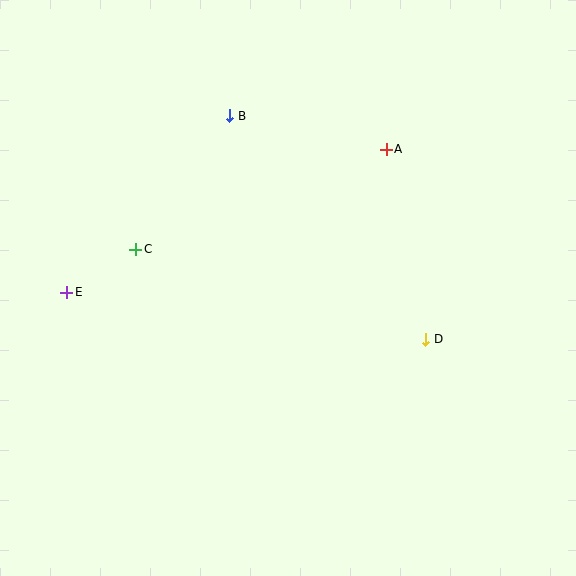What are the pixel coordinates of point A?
Point A is at (386, 149).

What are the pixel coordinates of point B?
Point B is at (230, 116).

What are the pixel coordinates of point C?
Point C is at (136, 249).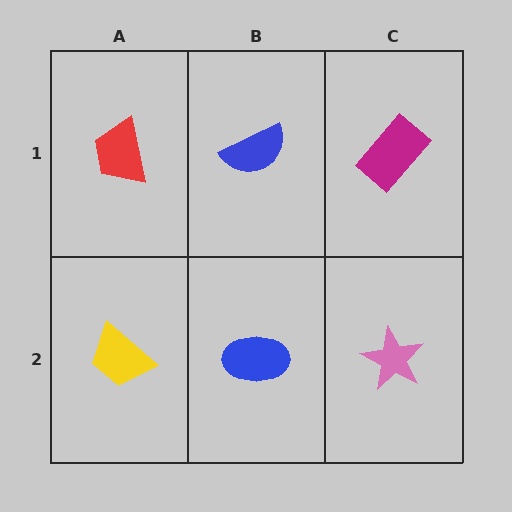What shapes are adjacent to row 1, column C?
A pink star (row 2, column C), a blue semicircle (row 1, column B).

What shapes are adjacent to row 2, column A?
A red trapezoid (row 1, column A), a blue ellipse (row 2, column B).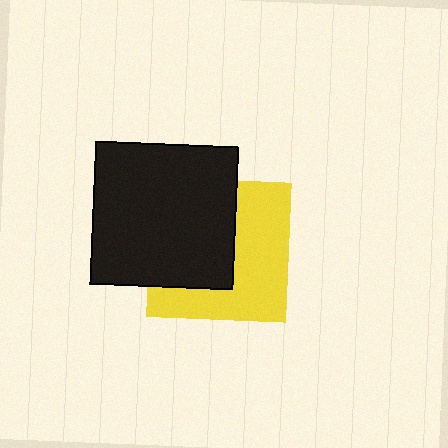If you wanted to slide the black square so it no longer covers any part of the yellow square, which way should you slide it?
Slide it left — that is the most direct way to separate the two shapes.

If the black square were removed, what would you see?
You would see the complete yellow square.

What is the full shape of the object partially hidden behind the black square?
The partially hidden object is a yellow square.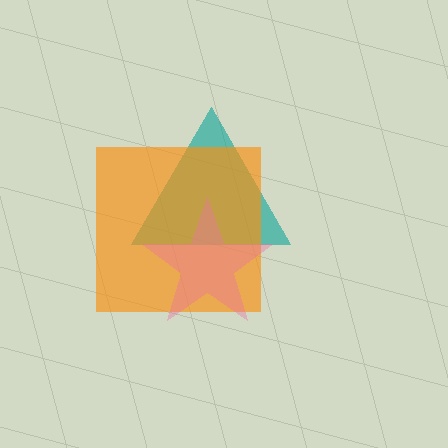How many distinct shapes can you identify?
There are 3 distinct shapes: a teal triangle, an orange square, a pink star.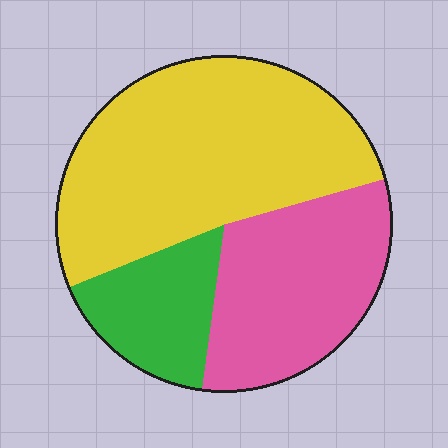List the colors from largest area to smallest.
From largest to smallest: yellow, pink, green.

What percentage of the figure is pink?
Pink takes up about one third (1/3) of the figure.